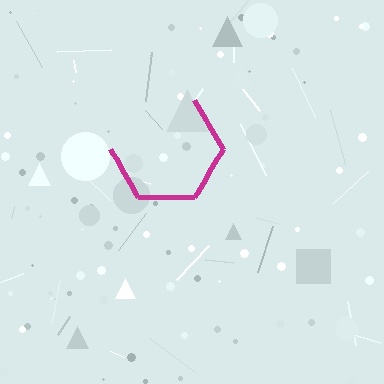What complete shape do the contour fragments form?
The contour fragments form a hexagon.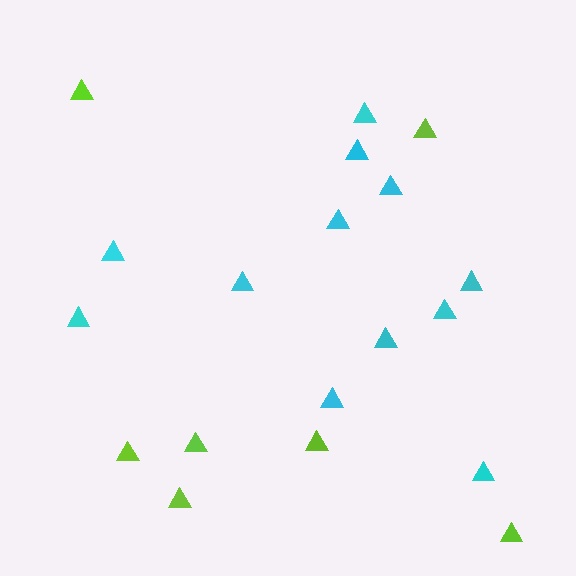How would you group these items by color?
There are 2 groups: one group of lime triangles (7) and one group of cyan triangles (12).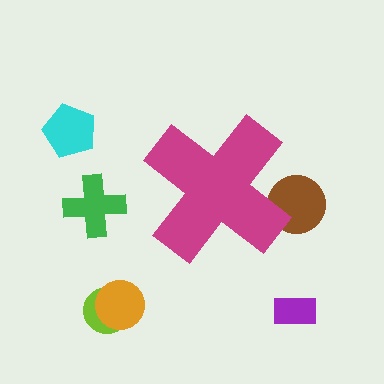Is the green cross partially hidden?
No, the green cross is fully visible.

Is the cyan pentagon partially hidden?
No, the cyan pentagon is fully visible.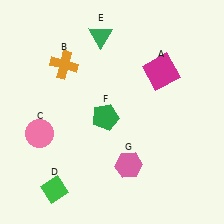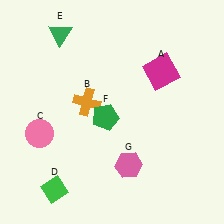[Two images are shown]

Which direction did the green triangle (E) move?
The green triangle (E) moved left.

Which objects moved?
The objects that moved are: the orange cross (B), the green triangle (E).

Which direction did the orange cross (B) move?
The orange cross (B) moved down.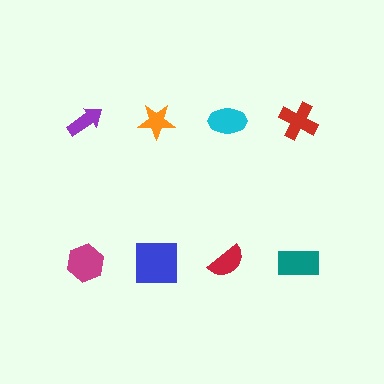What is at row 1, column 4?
A red cross.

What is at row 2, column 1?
A magenta hexagon.